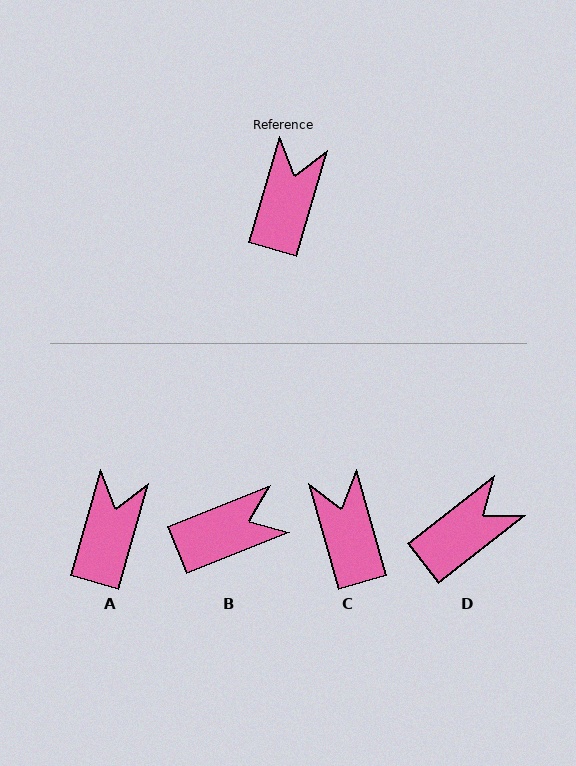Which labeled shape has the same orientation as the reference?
A.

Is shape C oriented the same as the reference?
No, it is off by about 32 degrees.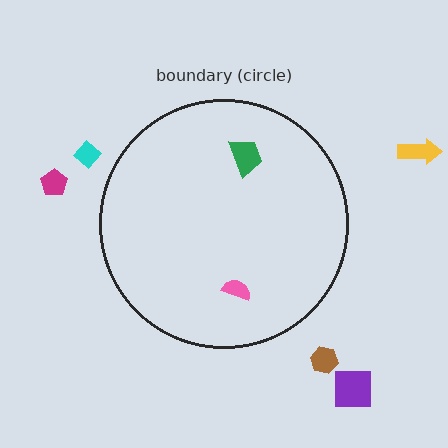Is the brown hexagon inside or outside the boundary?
Outside.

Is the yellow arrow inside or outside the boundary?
Outside.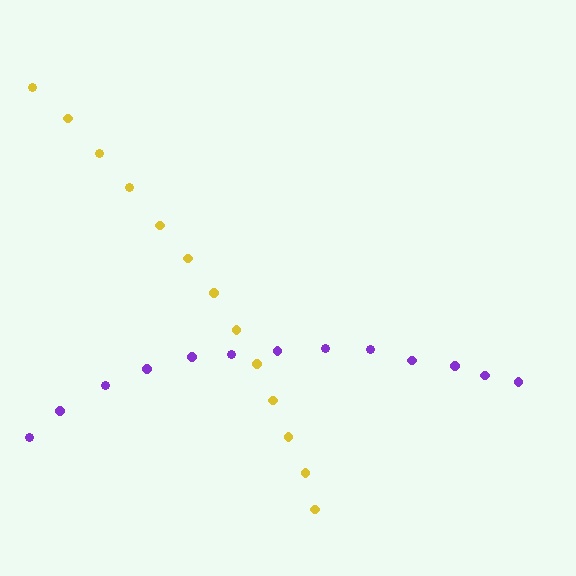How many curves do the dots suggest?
There are 2 distinct paths.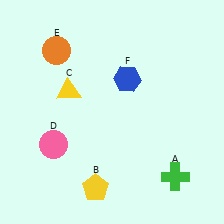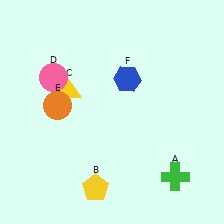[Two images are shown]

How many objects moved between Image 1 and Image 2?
2 objects moved between the two images.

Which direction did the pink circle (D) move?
The pink circle (D) moved up.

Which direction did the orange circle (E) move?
The orange circle (E) moved down.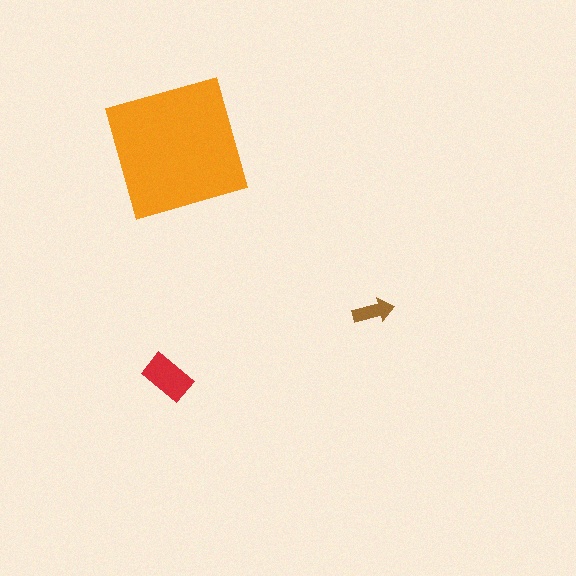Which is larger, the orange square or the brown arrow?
The orange square.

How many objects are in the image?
There are 3 objects in the image.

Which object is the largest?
The orange square.